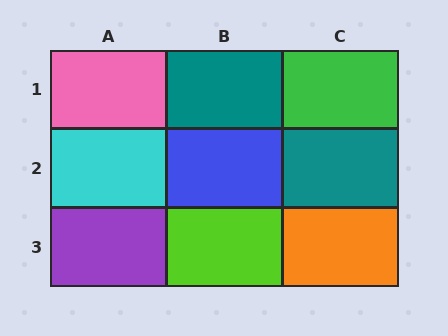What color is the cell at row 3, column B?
Lime.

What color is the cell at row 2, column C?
Teal.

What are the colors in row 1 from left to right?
Pink, teal, green.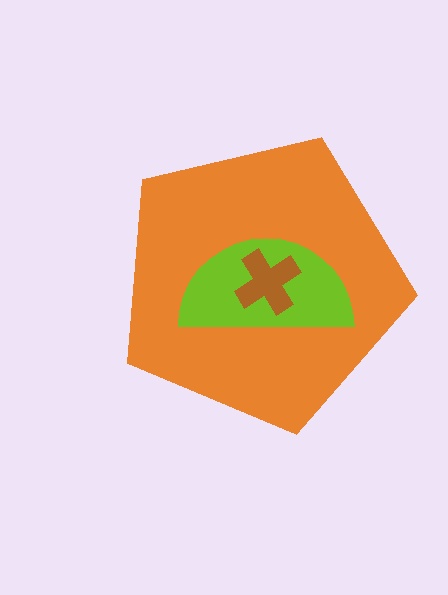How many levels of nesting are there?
3.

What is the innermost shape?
The brown cross.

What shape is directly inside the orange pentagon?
The lime semicircle.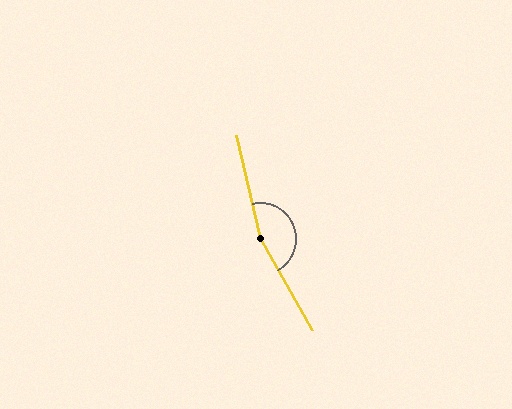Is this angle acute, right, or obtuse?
It is obtuse.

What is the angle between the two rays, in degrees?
Approximately 163 degrees.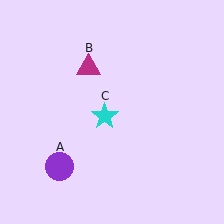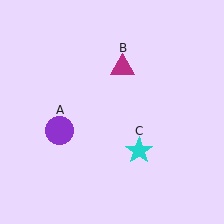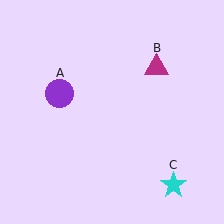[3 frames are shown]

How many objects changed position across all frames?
3 objects changed position: purple circle (object A), magenta triangle (object B), cyan star (object C).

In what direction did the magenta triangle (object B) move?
The magenta triangle (object B) moved right.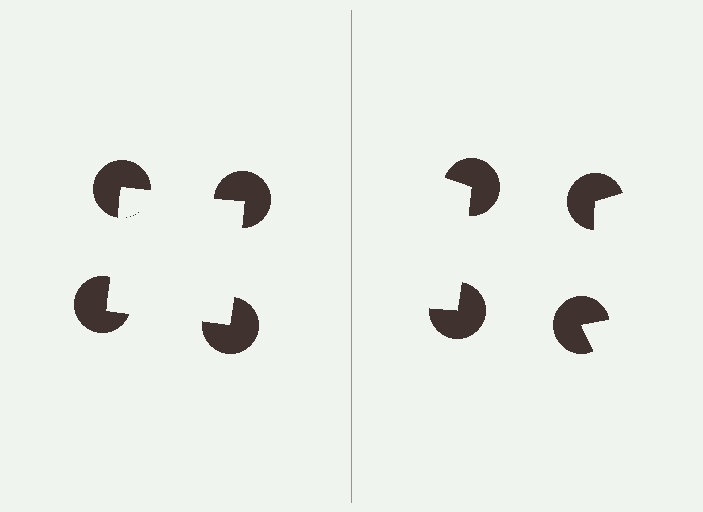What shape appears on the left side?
An illusory square.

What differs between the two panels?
The pac-man discs are positioned identically on both sides; only the wedge orientations differ. On the left they align to a square; on the right they are misaligned.